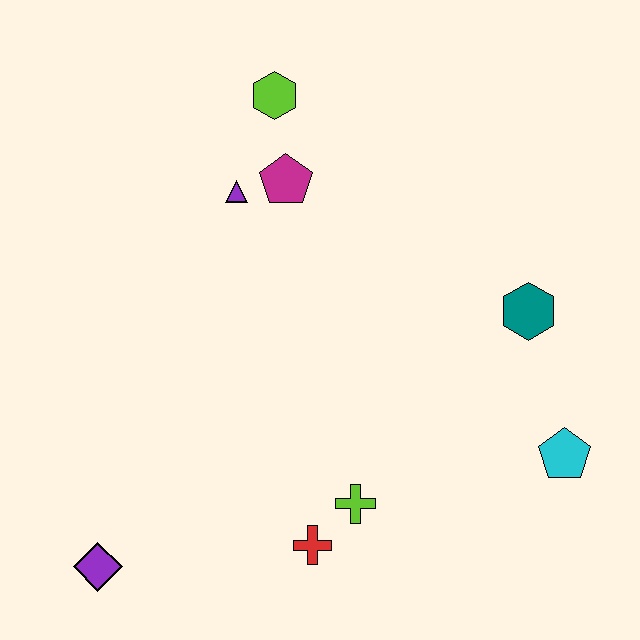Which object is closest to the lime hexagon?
The magenta pentagon is closest to the lime hexagon.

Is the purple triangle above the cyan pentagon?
Yes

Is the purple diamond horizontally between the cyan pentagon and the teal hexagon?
No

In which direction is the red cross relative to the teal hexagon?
The red cross is below the teal hexagon.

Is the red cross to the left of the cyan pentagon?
Yes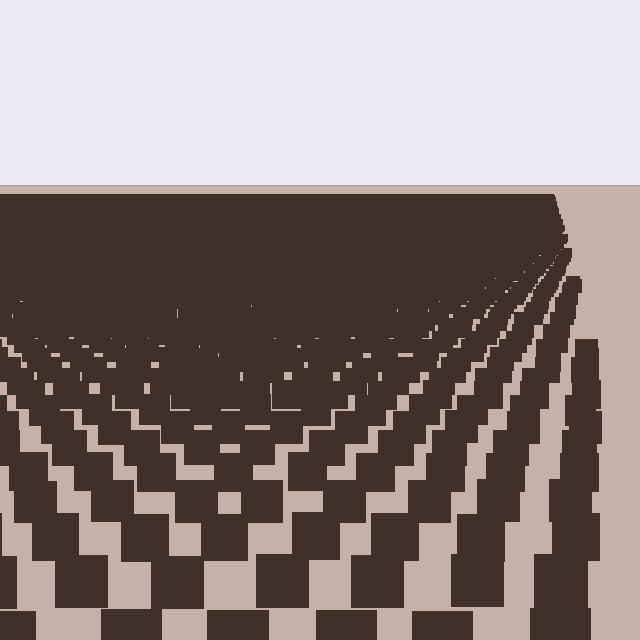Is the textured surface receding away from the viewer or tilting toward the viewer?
The surface is receding away from the viewer. Texture elements get smaller and denser toward the top.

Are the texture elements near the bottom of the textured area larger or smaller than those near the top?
Larger. Near the bottom, elements are closer to the viewer and appear at a bigger on-screen size.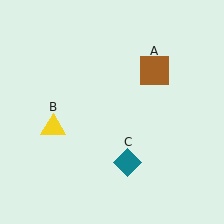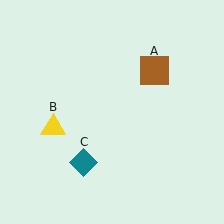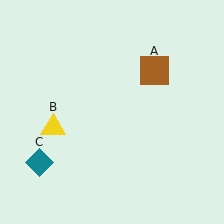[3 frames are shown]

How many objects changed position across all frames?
1 object changed position: teal diamond (object C).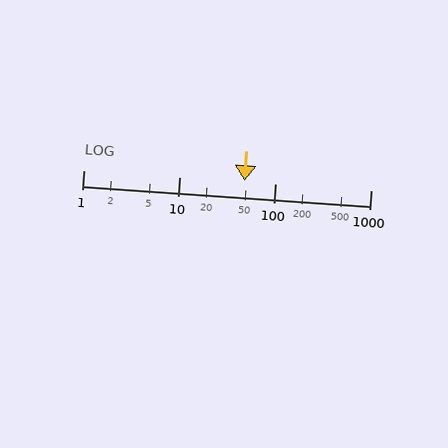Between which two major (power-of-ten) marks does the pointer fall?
The pointer is between 10 and 100.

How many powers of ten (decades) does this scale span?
The scale spans 3 decades, from 1 to 1000.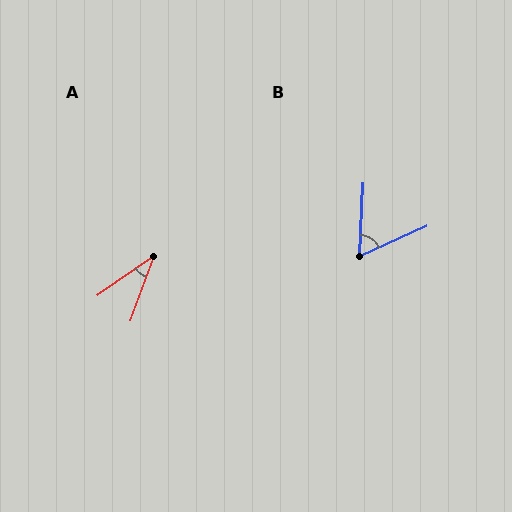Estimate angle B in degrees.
Approximately 63 degrees.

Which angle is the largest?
B, at approximately 63 degrees.